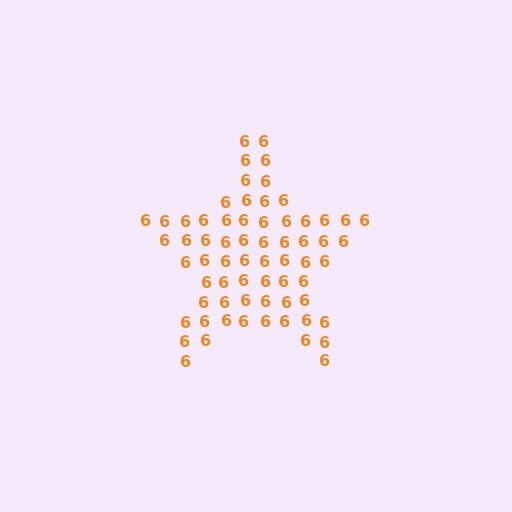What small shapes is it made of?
It is made of small digit 6's.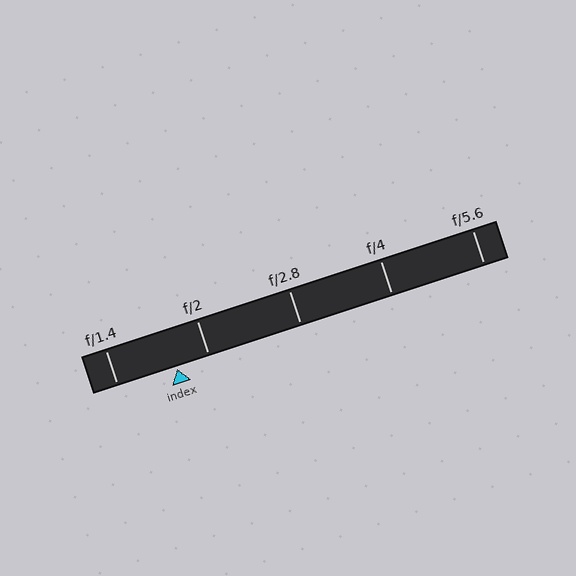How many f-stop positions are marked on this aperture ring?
There are 5 f-stop positions marked.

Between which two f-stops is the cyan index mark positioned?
The index mark is between f/1.4 and f/2.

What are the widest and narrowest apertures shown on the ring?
The widest aperture shown is f/1.4 and the narrowest is f/5.6.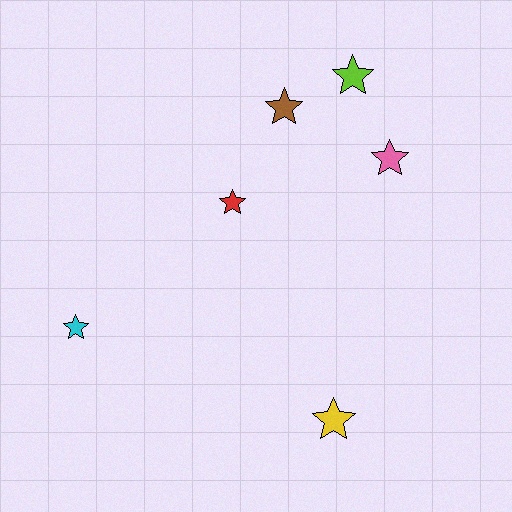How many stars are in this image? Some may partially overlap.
There are 6 stars.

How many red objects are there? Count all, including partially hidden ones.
There is 1 red object.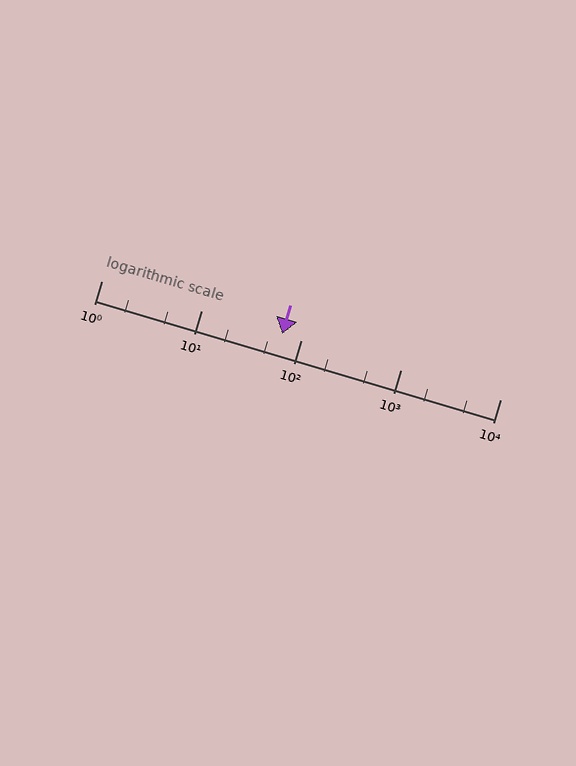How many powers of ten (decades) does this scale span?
The scale spans 4 decades, from 1 to 10000.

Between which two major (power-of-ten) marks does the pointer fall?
The pointer is between 10 and 100.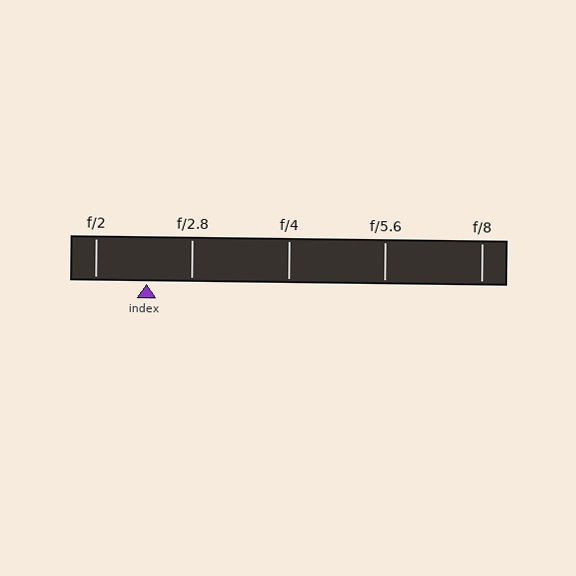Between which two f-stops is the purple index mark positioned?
The index mark is between f/2 and f/2.8.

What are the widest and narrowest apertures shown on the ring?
The widest aperture shown is f/2 and the narrowest is f/8.